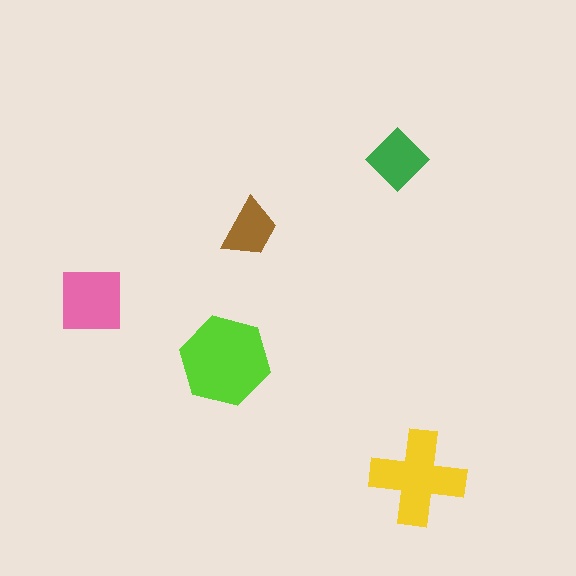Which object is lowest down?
The yellow cross is bottommost.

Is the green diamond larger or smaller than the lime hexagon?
Smaller.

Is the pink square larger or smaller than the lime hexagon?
Smaller.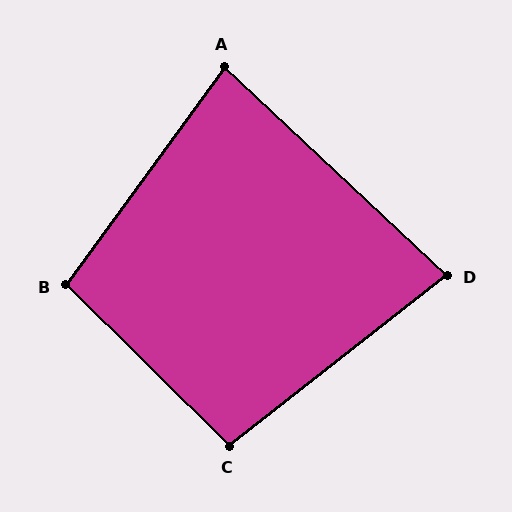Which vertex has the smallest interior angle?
D, at approximately 81 degrees.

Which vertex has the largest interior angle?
B, at approximately 99 degrees.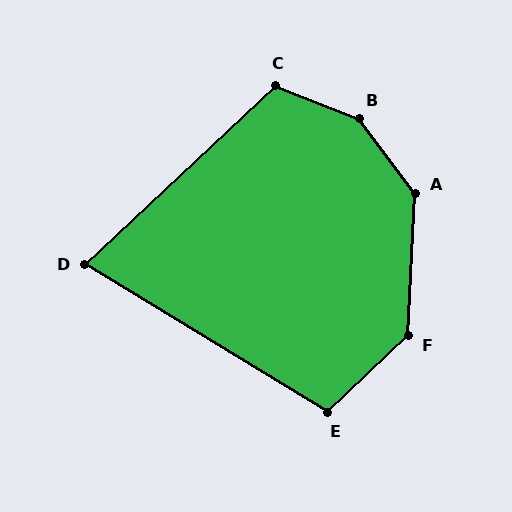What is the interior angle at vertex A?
Approximately 140 degrees (obtuse).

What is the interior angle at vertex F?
Approximately 137 degrees (obtuse).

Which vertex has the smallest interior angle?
D, at approximately 74 degrees.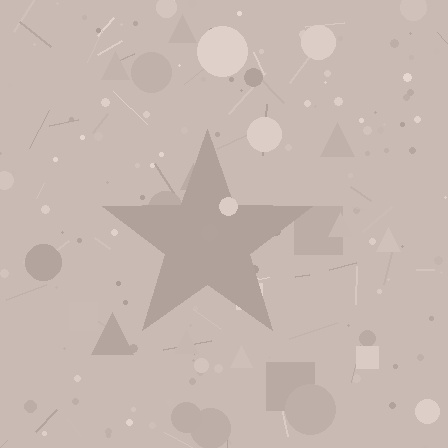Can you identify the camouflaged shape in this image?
The camouflaged shape is a star.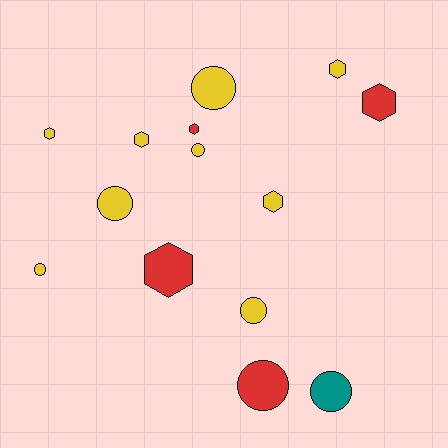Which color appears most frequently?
Yellow, with 9 objects.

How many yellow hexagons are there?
There are 4 yellow hexagons.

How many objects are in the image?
There are 14 objects.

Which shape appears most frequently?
Hexagon, with 7 objects.